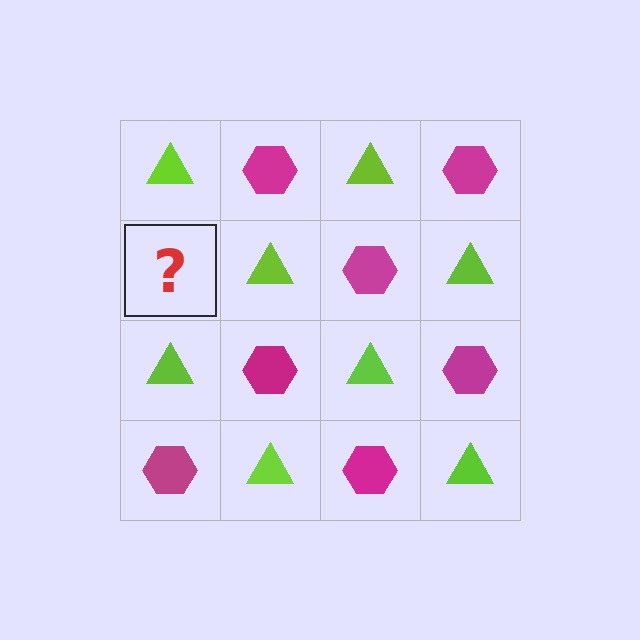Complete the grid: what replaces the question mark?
The question mark should be replaced with a magenta hexagon.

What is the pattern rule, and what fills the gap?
The rule is that it alternates lime triangle and magenta hexagon in a checkerboard pattern. The gap should be filled with a magenta hexagon.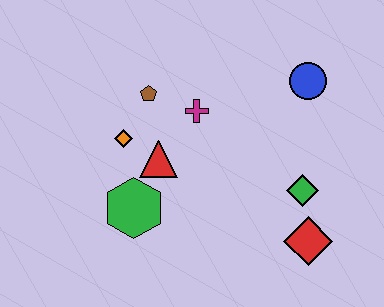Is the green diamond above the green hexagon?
Yes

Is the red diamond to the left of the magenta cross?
No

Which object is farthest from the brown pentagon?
The red diamond is farthest from the brown pentagon.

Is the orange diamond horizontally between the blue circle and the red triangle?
No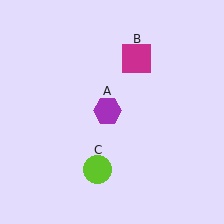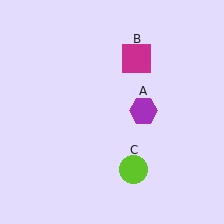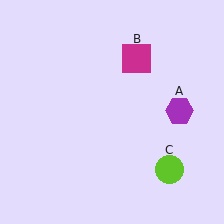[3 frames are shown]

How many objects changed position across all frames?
2 objects changed position: purple hexagon (object A), lime circle (object C).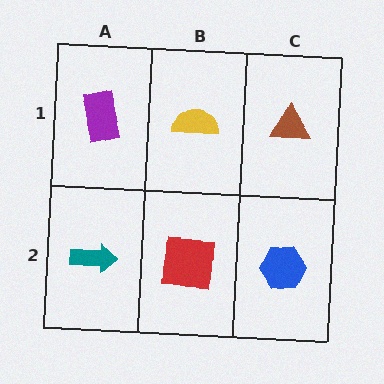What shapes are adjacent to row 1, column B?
A red square (row 2, column B), a purple rectangle (row 1, column A), a brown triangle (row 1, column C).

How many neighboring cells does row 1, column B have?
3.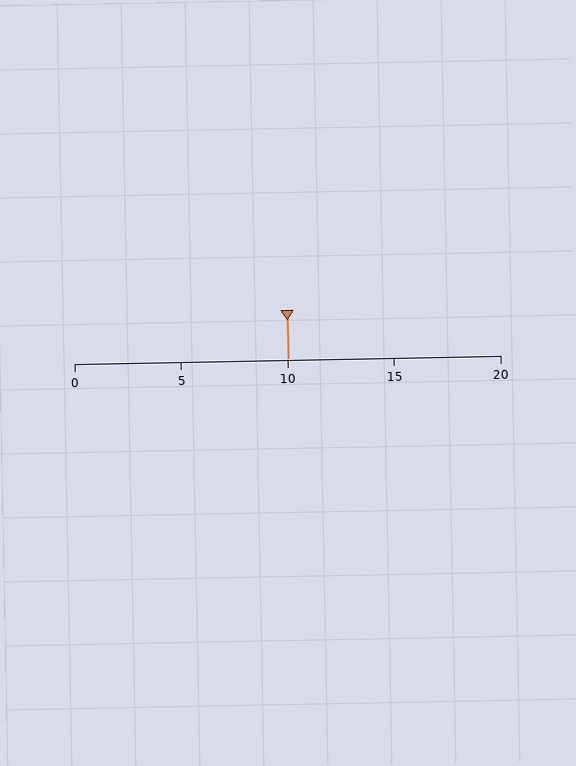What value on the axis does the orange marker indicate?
The marker indicates approximately 10.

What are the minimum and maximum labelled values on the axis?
The axis runs from 0 to 20.